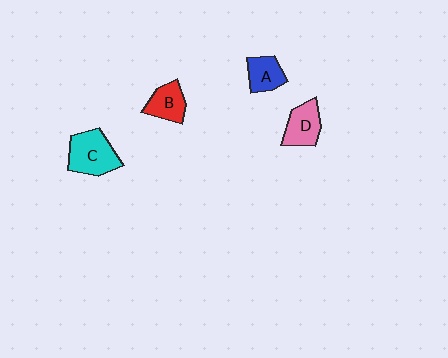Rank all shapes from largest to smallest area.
From largest to smallest: C (cyan), D (pink), B (red), A (blue).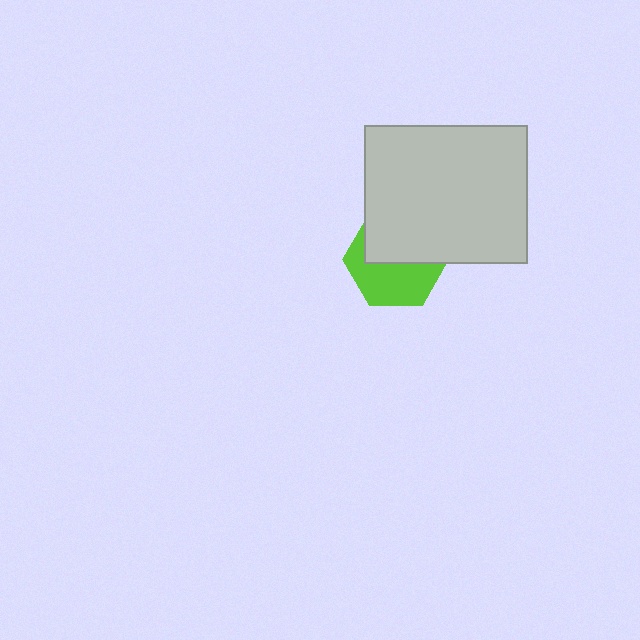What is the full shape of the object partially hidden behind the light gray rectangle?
The partially hidden object is a lime hexagon.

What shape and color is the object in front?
The object in front is a light gray rectangle.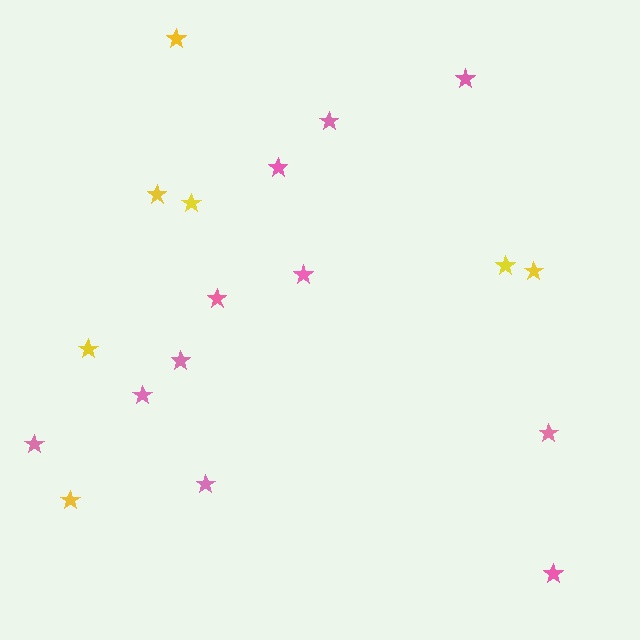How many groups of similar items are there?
There are 2 groups: one group of yellow stars (7) and one group of pink stars (11).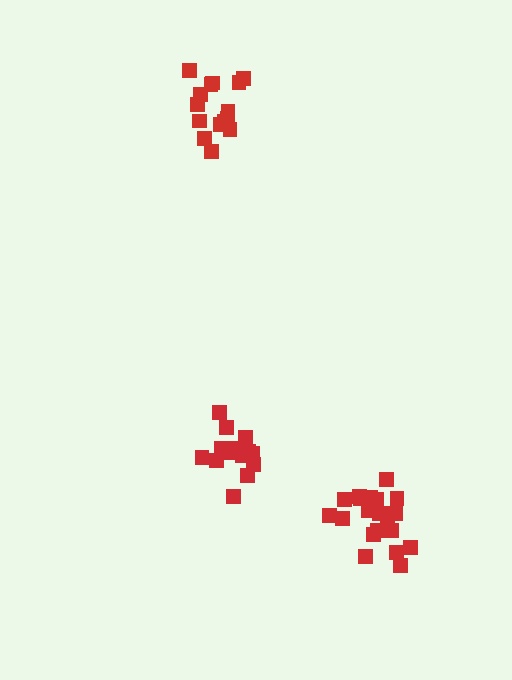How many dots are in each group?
Group 1: 15 dots, Group 2: 21 dots, Group 3: 15 dots (51 total).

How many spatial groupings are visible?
There are 3 spatial groupings.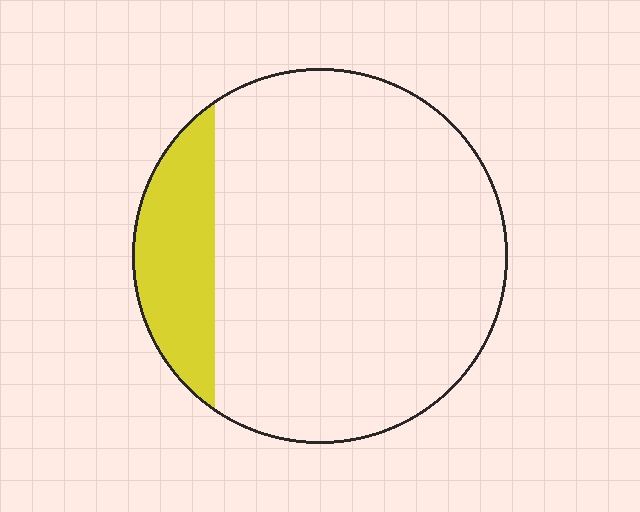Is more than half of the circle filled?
No.